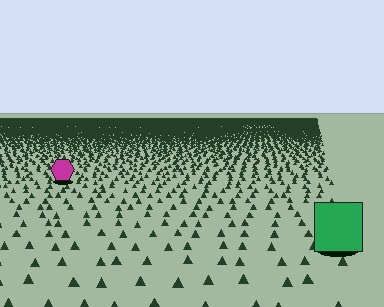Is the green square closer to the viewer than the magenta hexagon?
Yes. The green square is closer — you can tell from the texture gradient: the ground texture is coarser near it.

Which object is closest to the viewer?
The green square is closest. The texture marks near it are larger and more spread out.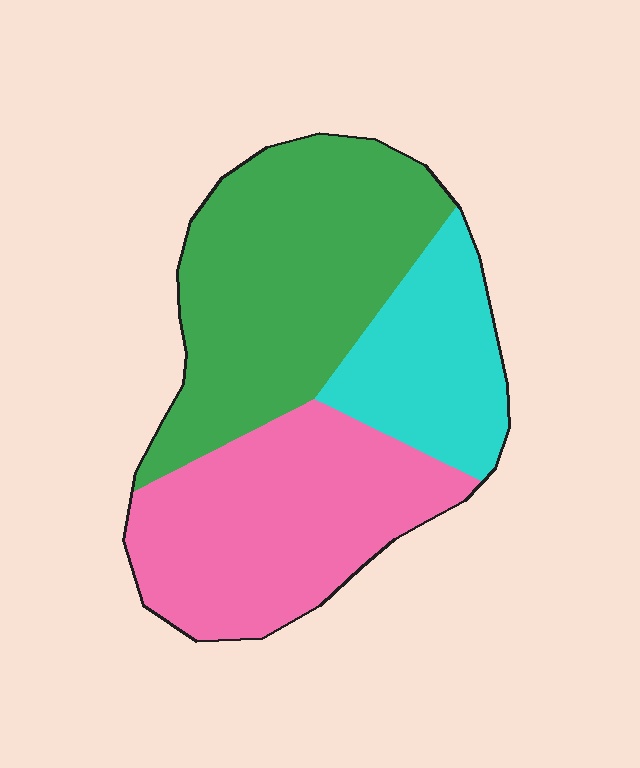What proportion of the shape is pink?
Pink takes up about three eighths (3/8) of the shape.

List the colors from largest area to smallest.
From largest to smallest: green, pink, cyan.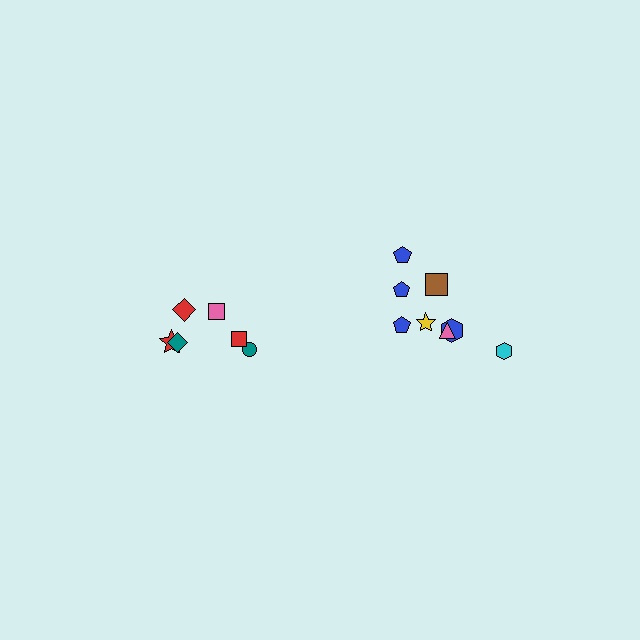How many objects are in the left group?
There are 6 objects.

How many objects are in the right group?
There are 8 objects.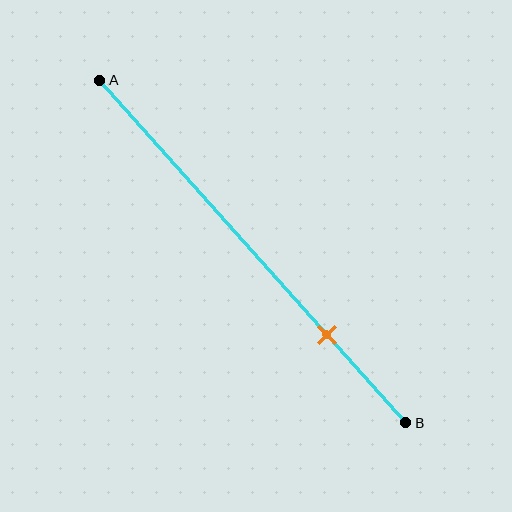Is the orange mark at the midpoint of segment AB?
No, the mark is at about 75% from A, not at the 50% midpoint.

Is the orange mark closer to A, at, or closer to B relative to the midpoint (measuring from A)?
The orange mark is closer to point B than the midpoint of segment AB.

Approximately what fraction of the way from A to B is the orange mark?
The orange mark is approximately 75% of the way from A to B.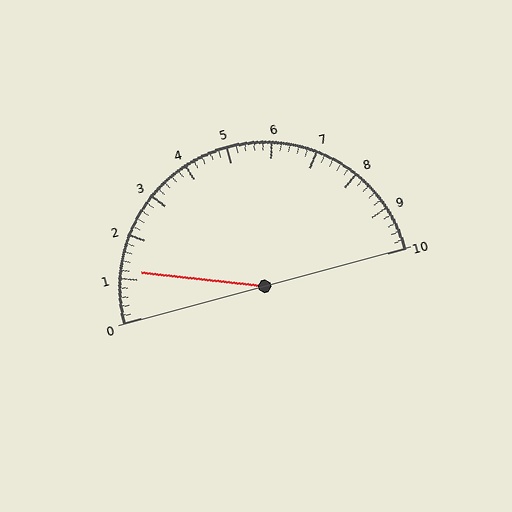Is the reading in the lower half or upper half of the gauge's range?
The reading is in the lower half of the range (0 to 10).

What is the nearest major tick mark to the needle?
The nearest major tick mark is 1.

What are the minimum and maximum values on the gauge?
The gauge ranges from 0 to 10.